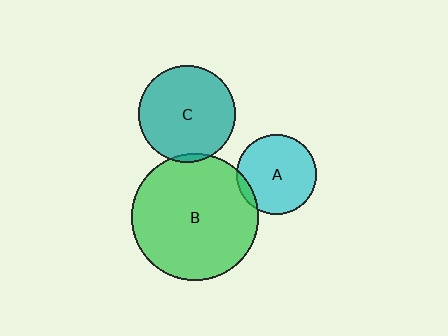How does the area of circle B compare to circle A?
Approximately 2.5 times.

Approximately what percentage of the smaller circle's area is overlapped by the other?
Approximately 5%.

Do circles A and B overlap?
Yes.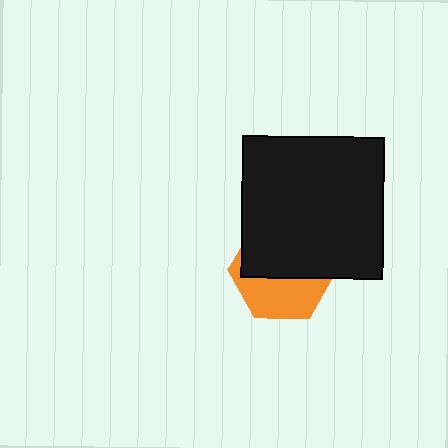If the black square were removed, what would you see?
You would see the complete orange hexagon.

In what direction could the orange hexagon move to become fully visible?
The orange hexagon could move down. That would shift it out from behind the black square entirely.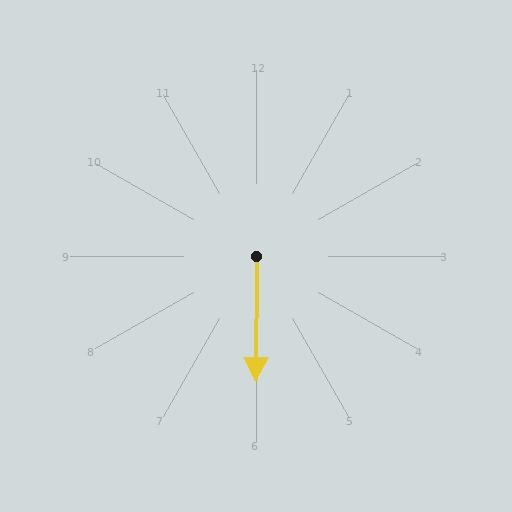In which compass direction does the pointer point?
South.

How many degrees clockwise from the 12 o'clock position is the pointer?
Approximately 180 degrees.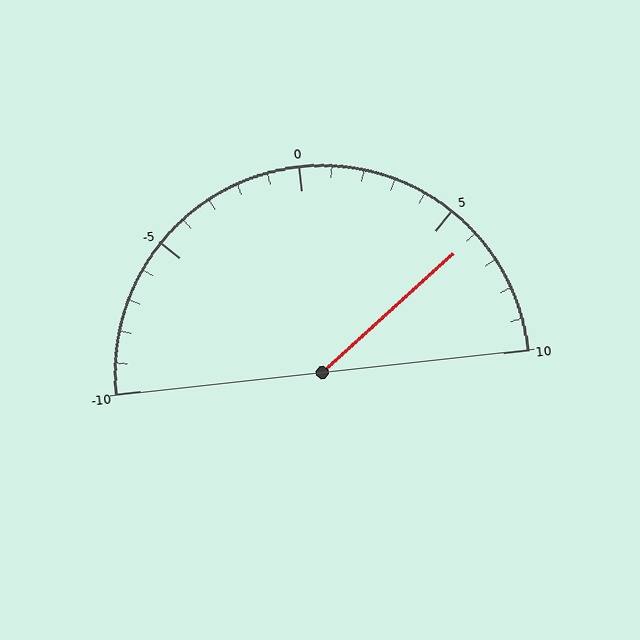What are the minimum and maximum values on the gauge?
The gauge ranges from -10 to 10.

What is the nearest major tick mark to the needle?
The nearest major tick mark is 5.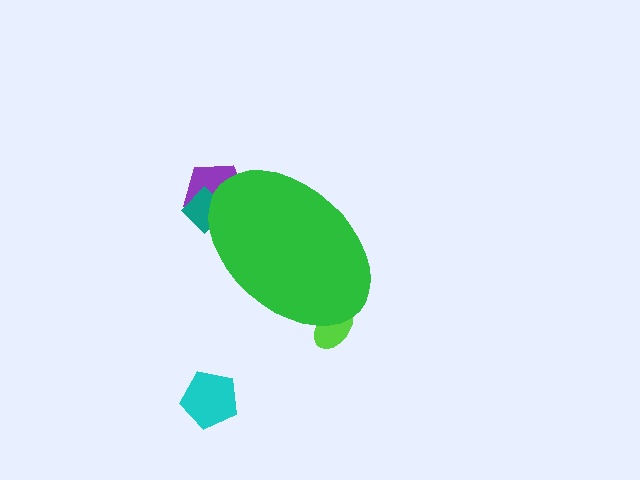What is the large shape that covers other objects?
A green ellipse.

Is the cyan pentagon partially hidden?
No, the cyan pentagon is fully visible.